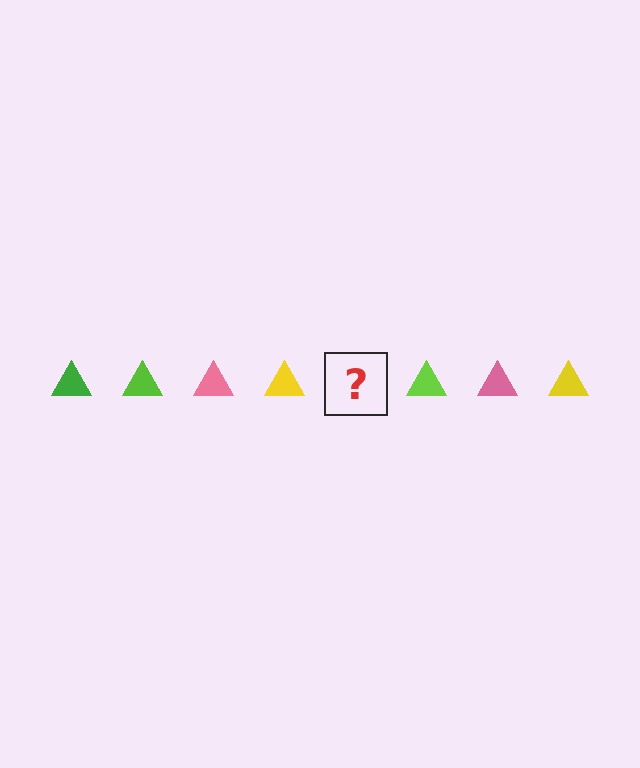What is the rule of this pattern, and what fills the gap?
The rule is that the pattern cycles through green, lime, pink, yellow triangles. The gap should be filled with a green triangle.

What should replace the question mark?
The question mark should be replaced with a green triangle.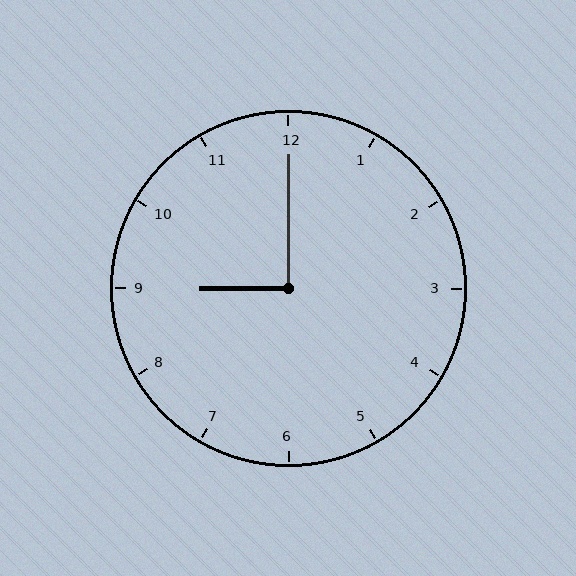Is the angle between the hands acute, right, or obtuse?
It is right.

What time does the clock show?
9:00.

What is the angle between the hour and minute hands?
Approximately 90 degrees.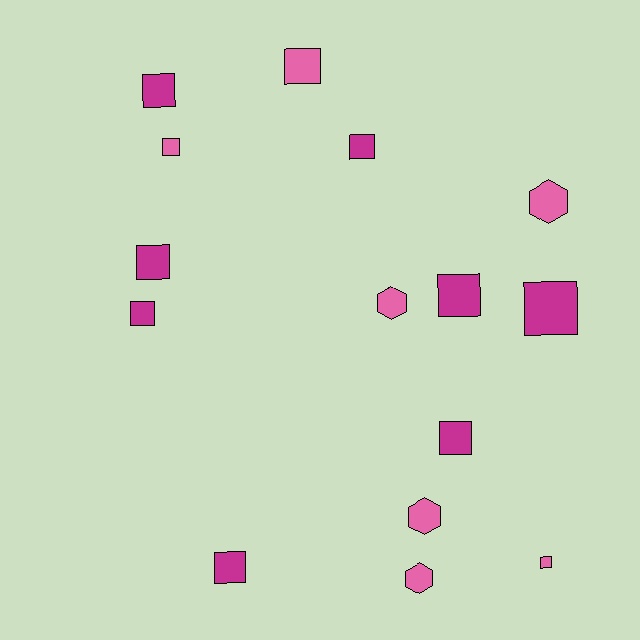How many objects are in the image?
There are 15 objects.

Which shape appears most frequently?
Square, with 11 objects.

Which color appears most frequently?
Magenta, with 8 objects.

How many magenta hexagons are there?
There are no magenta hexagons.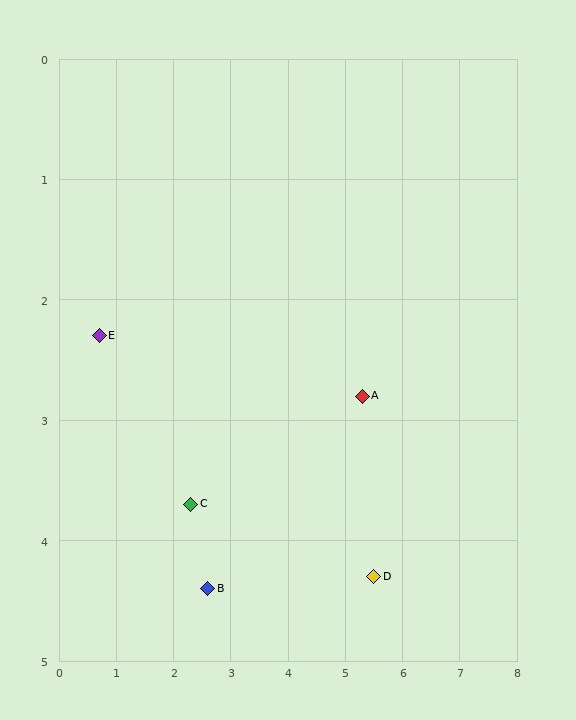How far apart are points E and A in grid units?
Points E and A are about 4.6 grid units apart.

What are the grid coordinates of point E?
Point E is at approximately (0.7, 2.3).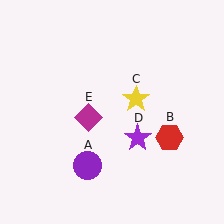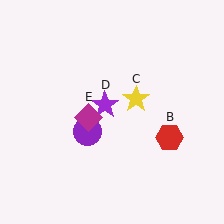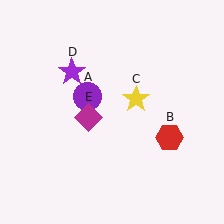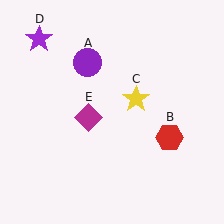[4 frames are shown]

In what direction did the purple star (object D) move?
The purple star (object D) moved up and to the left.